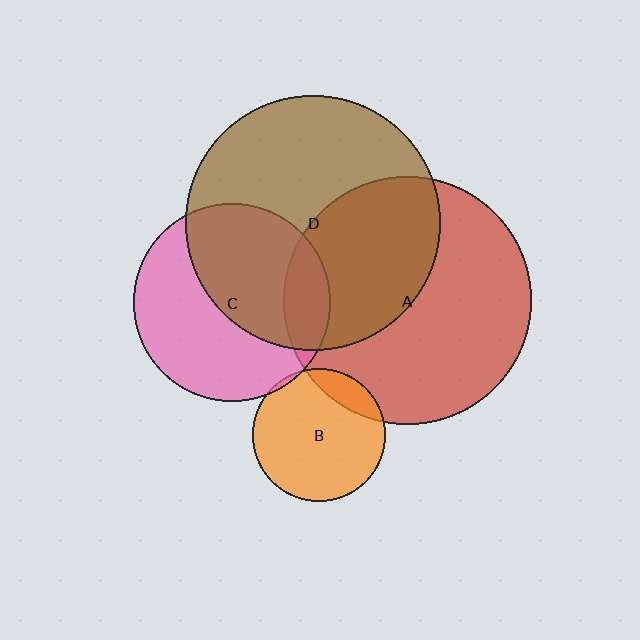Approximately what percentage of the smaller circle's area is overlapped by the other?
Approximately 15%.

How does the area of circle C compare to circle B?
Approximately 2.2 times.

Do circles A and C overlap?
Yes.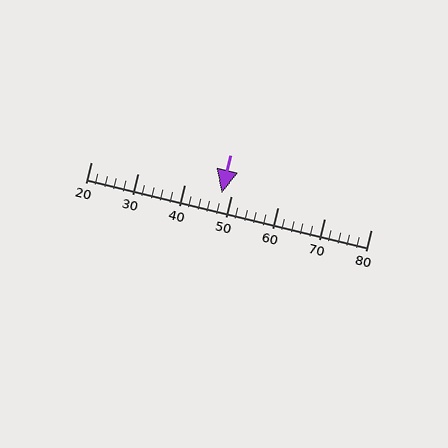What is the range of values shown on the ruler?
The ruler shows values from 20 to 80.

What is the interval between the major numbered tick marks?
The major tick marks are spaced 10 units apart.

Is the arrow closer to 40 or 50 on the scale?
The arrow is closer to 50.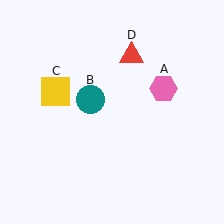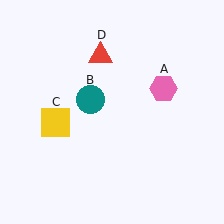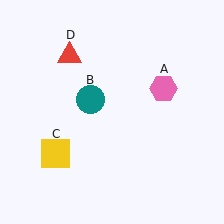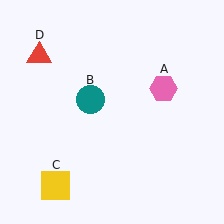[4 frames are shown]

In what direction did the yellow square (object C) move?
The yellow square (object C) moved down.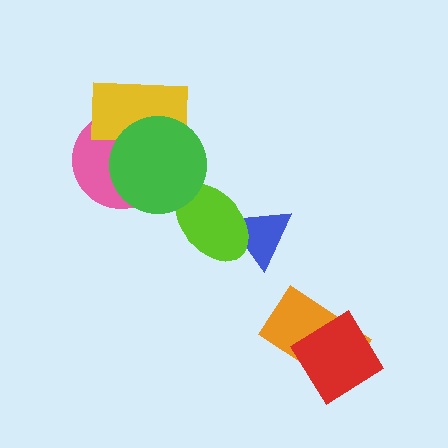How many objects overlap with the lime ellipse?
2 objects overlap with the lime ellipse.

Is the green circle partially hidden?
No, no other shape covers it.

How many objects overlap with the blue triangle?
1 object overlaps with the blue triangle.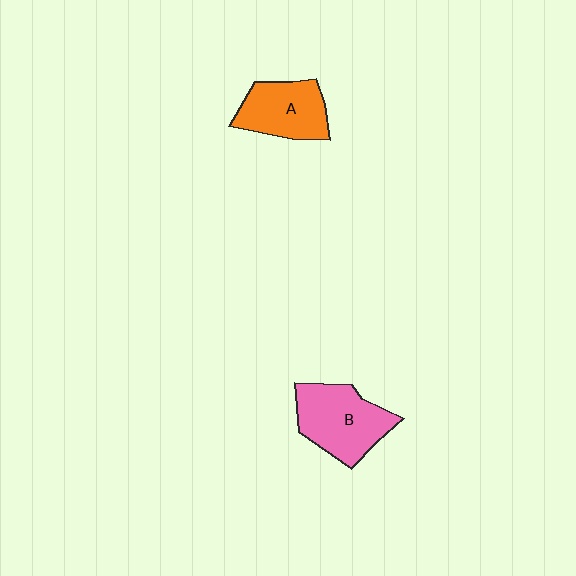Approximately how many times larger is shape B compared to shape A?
Approximately 1.2 times.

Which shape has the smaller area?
Shape A (orange).